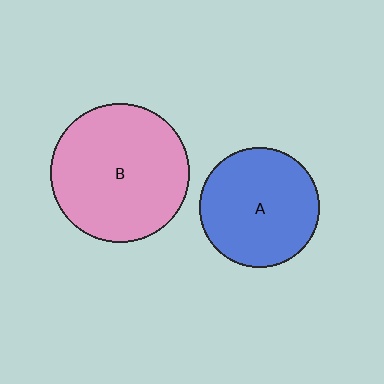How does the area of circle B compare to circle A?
Approximately 1.4 times.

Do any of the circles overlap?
No, none of the circles overlap.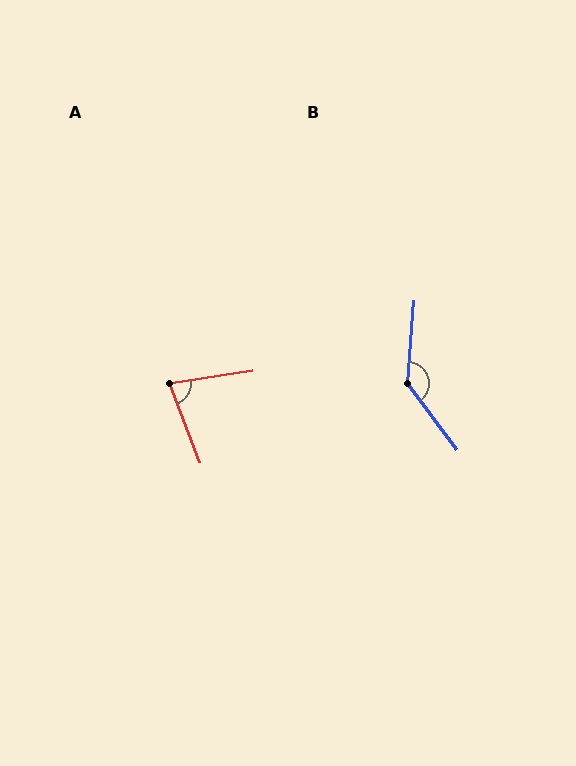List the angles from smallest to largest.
A (77°), B (139°).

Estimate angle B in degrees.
Approximately 139 degrees.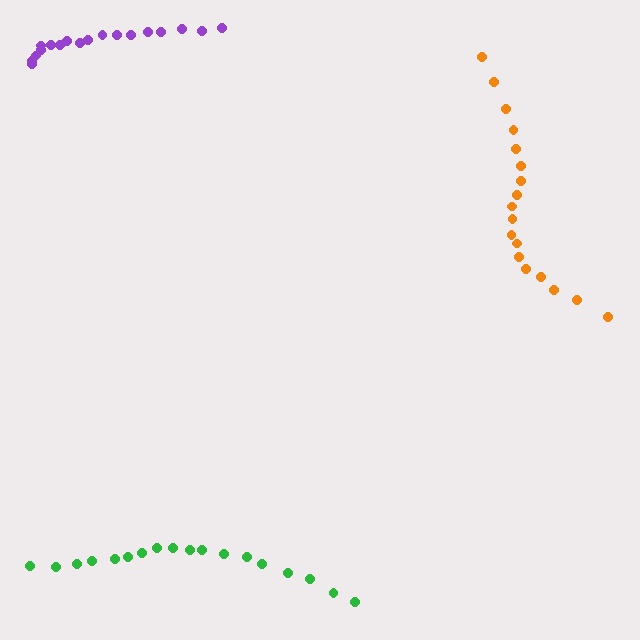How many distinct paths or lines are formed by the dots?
There are 3 distinct paths.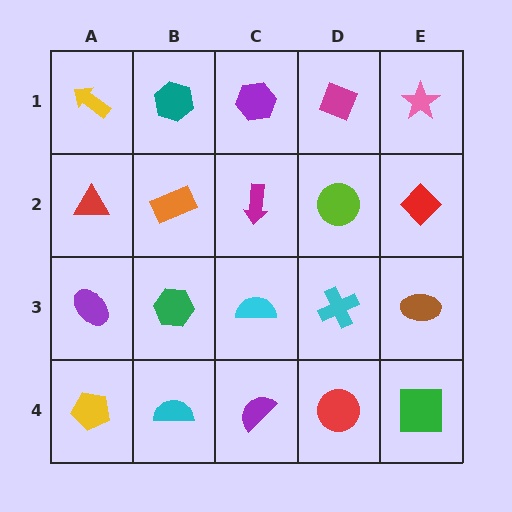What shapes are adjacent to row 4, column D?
A cyan cross (row 3, column D), a purple semicircle (row 4, column C), a green square (row 4, column E).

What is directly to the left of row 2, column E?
A lime circle.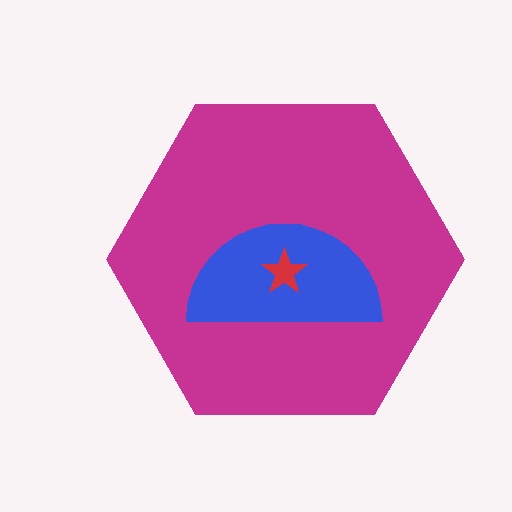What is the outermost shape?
The magenta hexagon.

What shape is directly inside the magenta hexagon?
The blue semicircle.